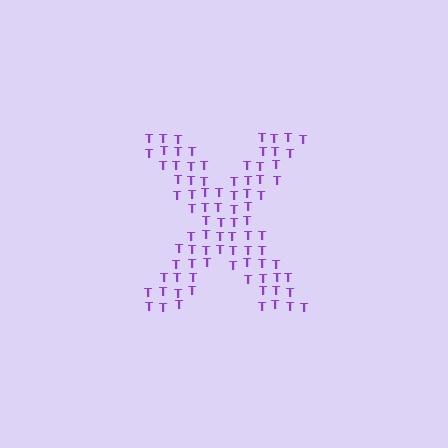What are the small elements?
The small elements are letter T's.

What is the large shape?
The large shape is the letter X.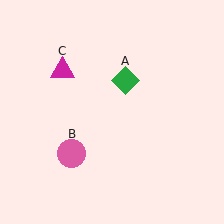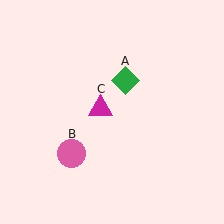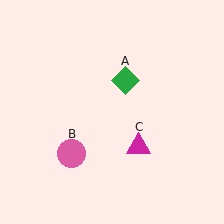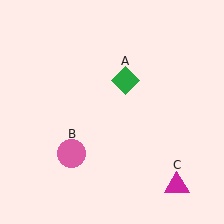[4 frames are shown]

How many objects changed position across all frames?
1 object changed position: magenta triangle (object C).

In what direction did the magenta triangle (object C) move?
The magenta triangle (object C) moved down and to the right.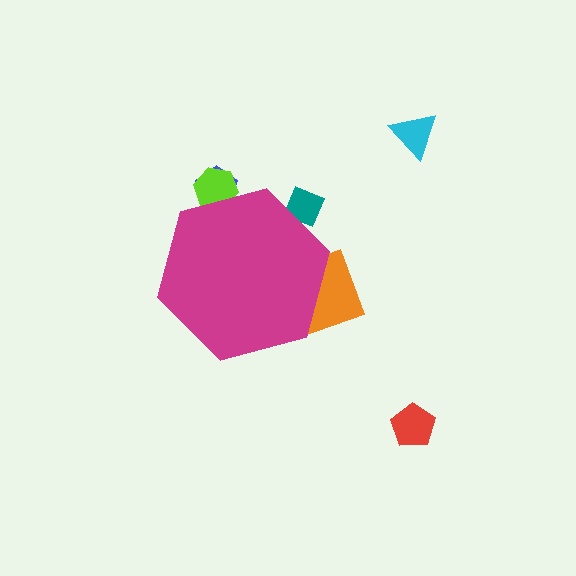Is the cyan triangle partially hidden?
No, the cyan triangle is fully visible.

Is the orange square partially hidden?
Yes, the orange square is partially hidden behind the magenta hexagon.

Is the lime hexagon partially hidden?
Yes, the lime hexagon is partially hidden behind the magenta hexagon.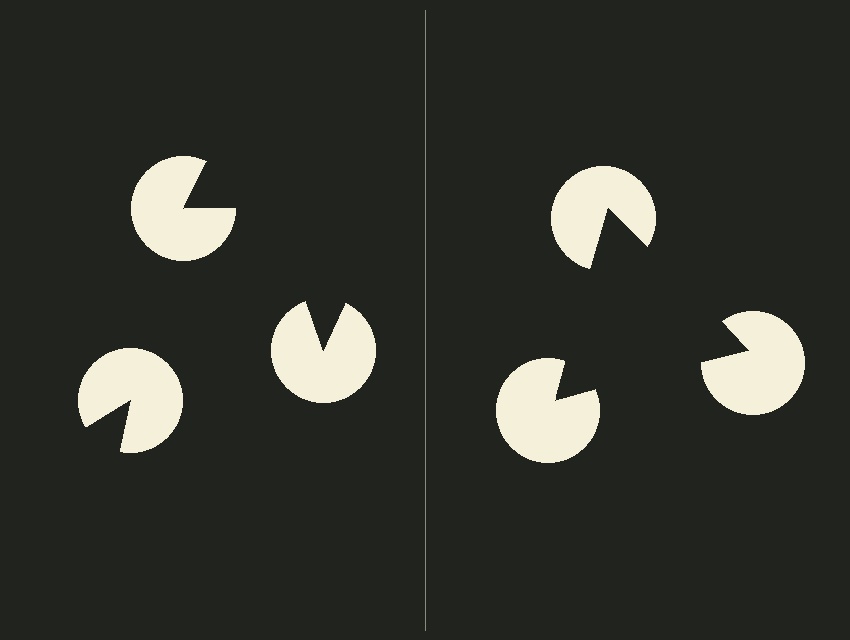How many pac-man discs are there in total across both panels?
6 — 3 on each side.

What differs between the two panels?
The pac-man discs are positioned identically on both sides; only the wedge orientations differ. On the right they align to a triangle; on the left they are misaligned.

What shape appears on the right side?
An illusory triangle.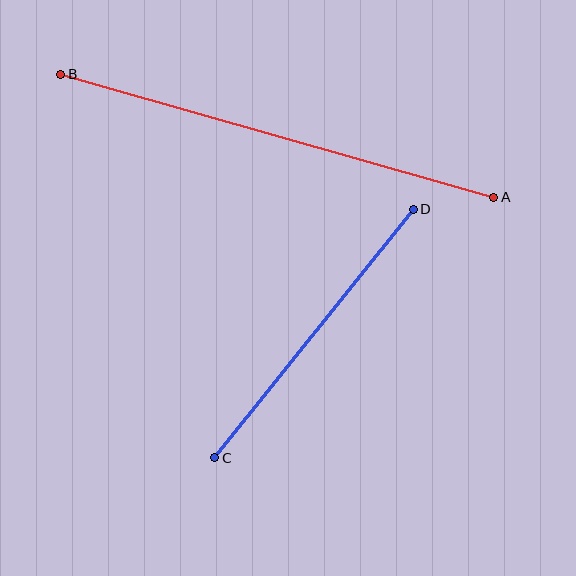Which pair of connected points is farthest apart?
Points A and B are farthest apart.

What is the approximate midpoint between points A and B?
The midpoint is at approximately (277, 136) pixels.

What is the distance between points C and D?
The distance is approximately 318 pixels.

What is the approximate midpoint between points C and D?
The midpoint is at approximately (314, 333) pixels.